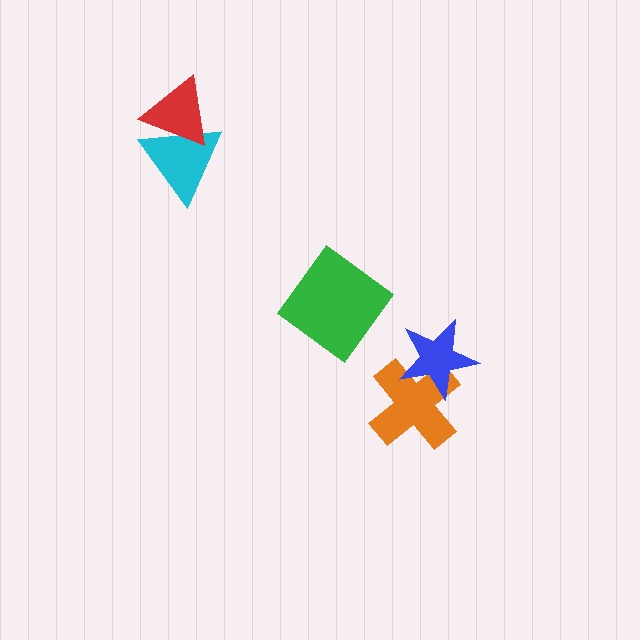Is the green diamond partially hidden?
No, no other shape covers it.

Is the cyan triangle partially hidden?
Yes, it is partially covered by another shape.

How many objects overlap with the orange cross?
1 object overlaps with the orange cross.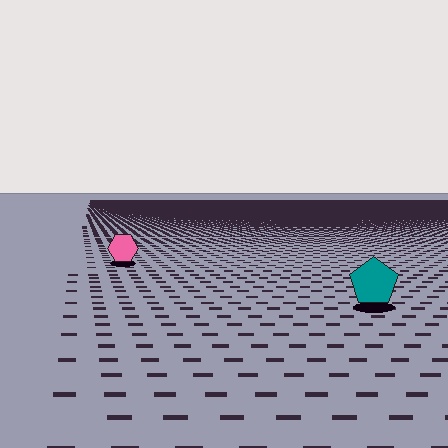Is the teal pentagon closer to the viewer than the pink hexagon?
Yes. The teal pentagon is closer — you can tell from the texture gradient: the ground texture is coarser near it.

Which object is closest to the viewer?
The teal pentagon is closest. The texture marks near it are larger and more spread out.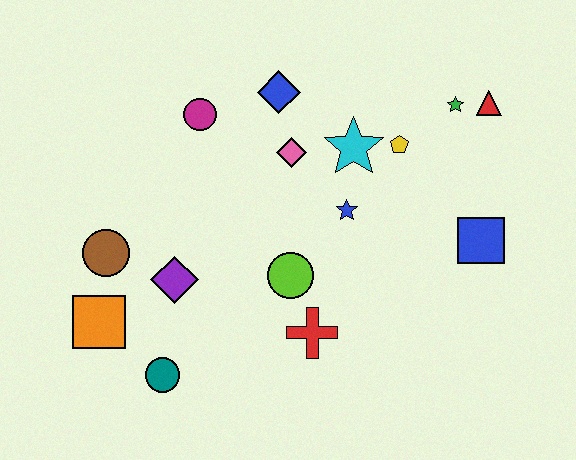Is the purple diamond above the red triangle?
No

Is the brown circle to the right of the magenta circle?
No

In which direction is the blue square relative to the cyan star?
The blue square is to the right of the cyan star.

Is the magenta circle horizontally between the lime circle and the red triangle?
No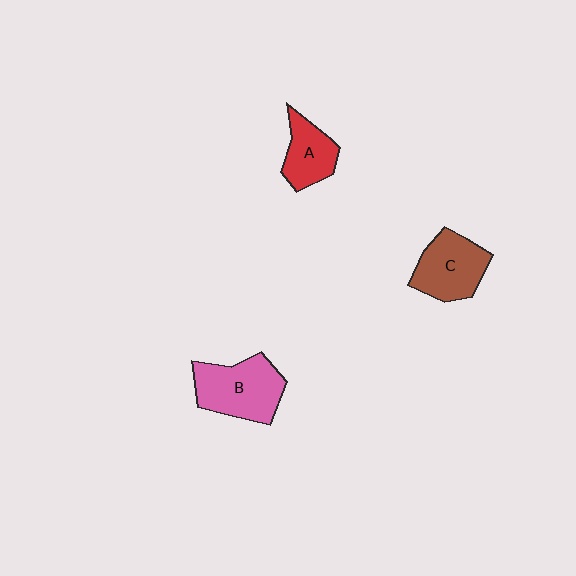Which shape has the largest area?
Shape B (pink).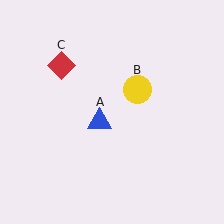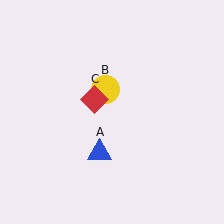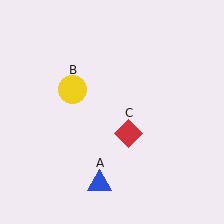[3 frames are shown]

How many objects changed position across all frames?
3 objects changed position: blue triangle (object A), yellow circle (object B), red diamond (object C).